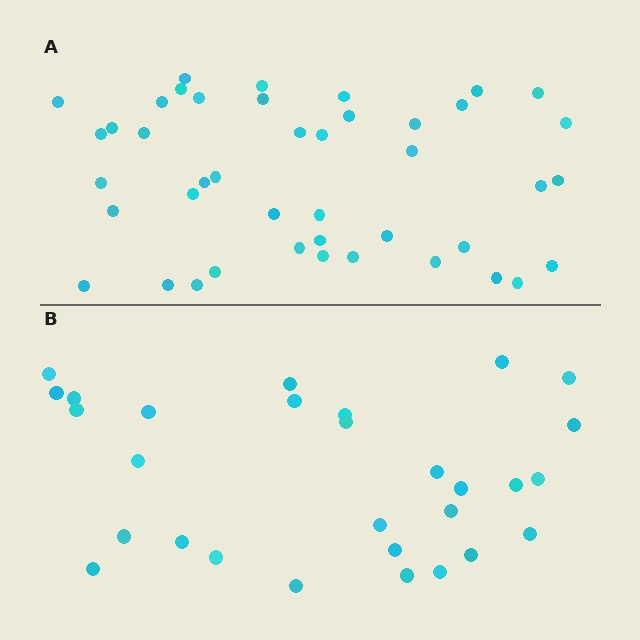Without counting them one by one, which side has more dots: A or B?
Region A (the top region) has more dots.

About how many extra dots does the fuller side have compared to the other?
Region A has approximately 15 more dots than region B.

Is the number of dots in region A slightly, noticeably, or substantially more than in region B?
Region A has substantially more. The ratio is roughly 1.5 to 1.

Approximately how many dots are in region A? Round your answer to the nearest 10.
About 40 dots. (The exact count is 43, which rounds to 40.)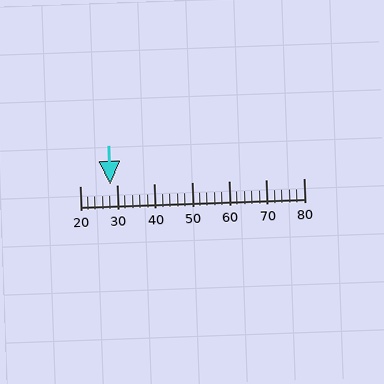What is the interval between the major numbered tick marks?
The major tick marks are spaced 10 units apart.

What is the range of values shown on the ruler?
The ruler shows values from 20 to 80.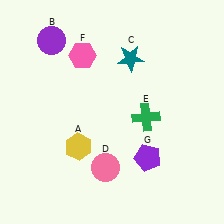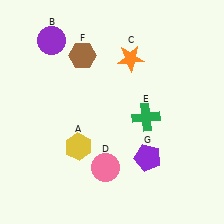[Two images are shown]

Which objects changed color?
C changed from teal to orange. F changed from pink to brown.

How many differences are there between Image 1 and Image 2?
There are 2 differences between the two images.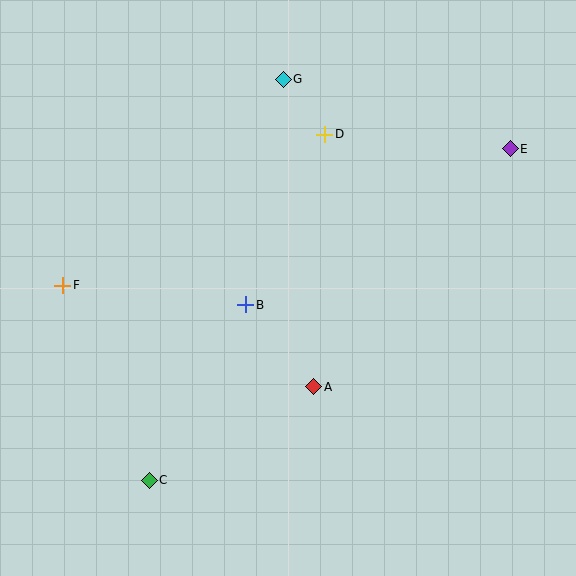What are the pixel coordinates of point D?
Point D is at (325, 134).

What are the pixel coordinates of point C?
Point C is at (149, 480).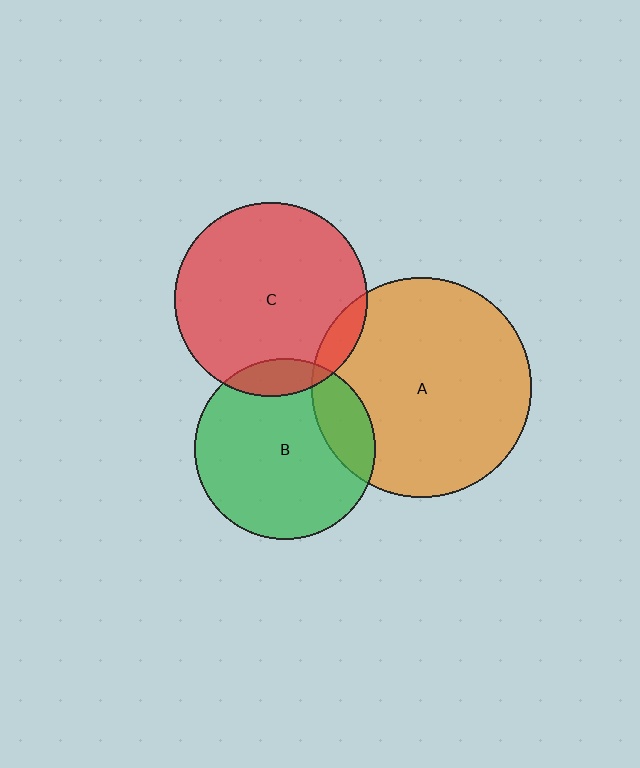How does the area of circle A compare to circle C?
Approximately 1.3 times.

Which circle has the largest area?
Circle A (orange).